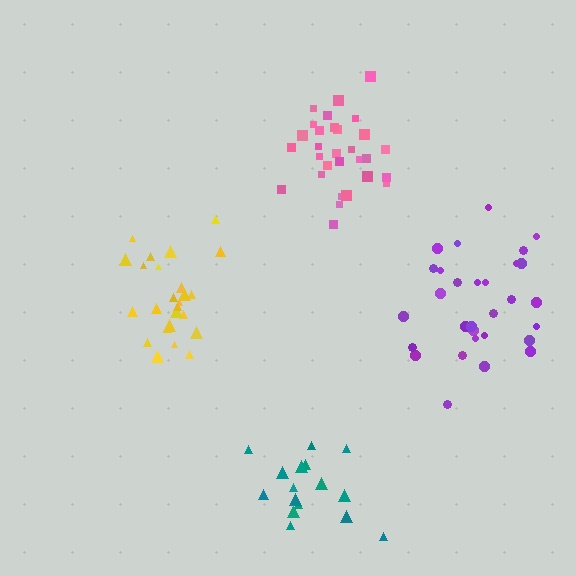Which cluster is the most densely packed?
Pink.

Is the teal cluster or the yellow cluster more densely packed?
Yellow.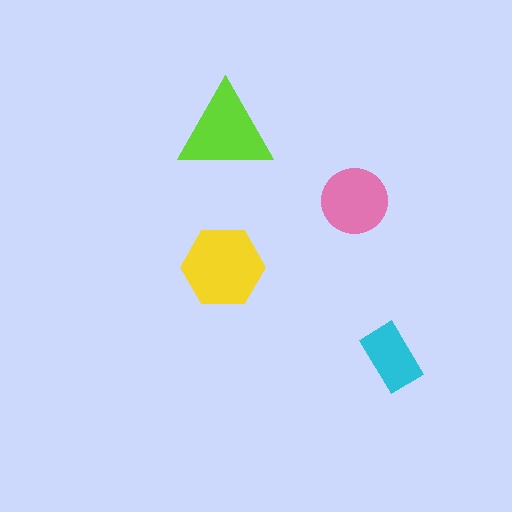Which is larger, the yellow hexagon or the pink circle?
The yellow hexagon.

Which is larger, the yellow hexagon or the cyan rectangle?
The yellow hexagon.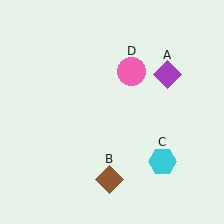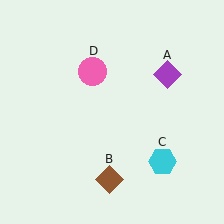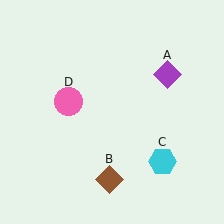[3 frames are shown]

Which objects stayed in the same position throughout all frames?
Purple diamond (object A) and brown diamond (object B) and cyan hexagon (object C) remained stationary.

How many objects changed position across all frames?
1 object changed position: pink circle (object D).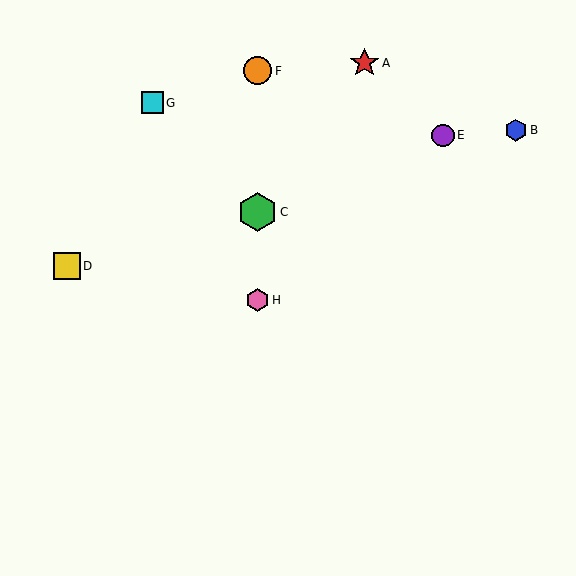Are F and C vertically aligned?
Yes, both are at x≈257.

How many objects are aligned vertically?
3 objects (C, F, H) are aligned vertically.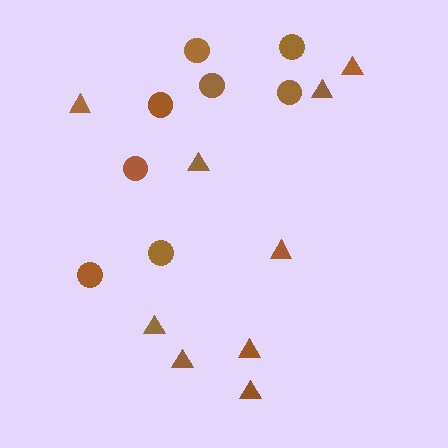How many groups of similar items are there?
There are 2 groups: one group of circles (8) and one group of triangles (9).